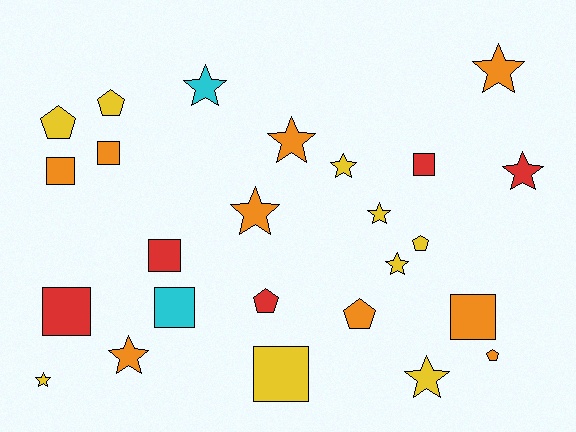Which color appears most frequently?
Orange, with 9 objects.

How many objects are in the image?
There are 25 objects.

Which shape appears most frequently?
Star, with 11 objects.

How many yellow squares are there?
There is 1 yellow square.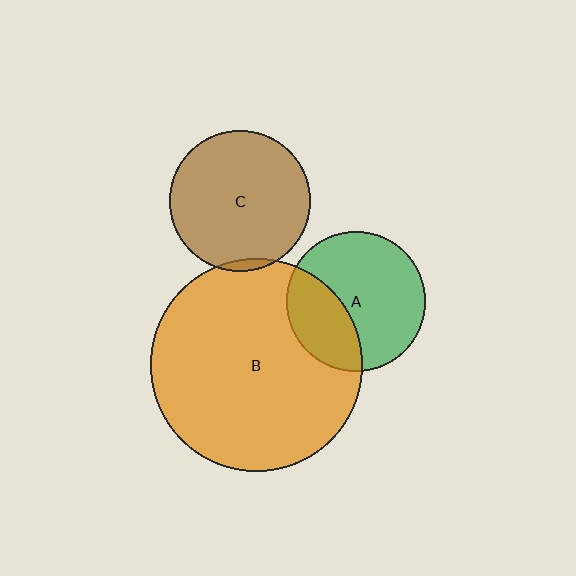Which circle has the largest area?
Circle B (orange).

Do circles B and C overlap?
Yes.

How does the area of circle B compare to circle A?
Approximately 2.3 times.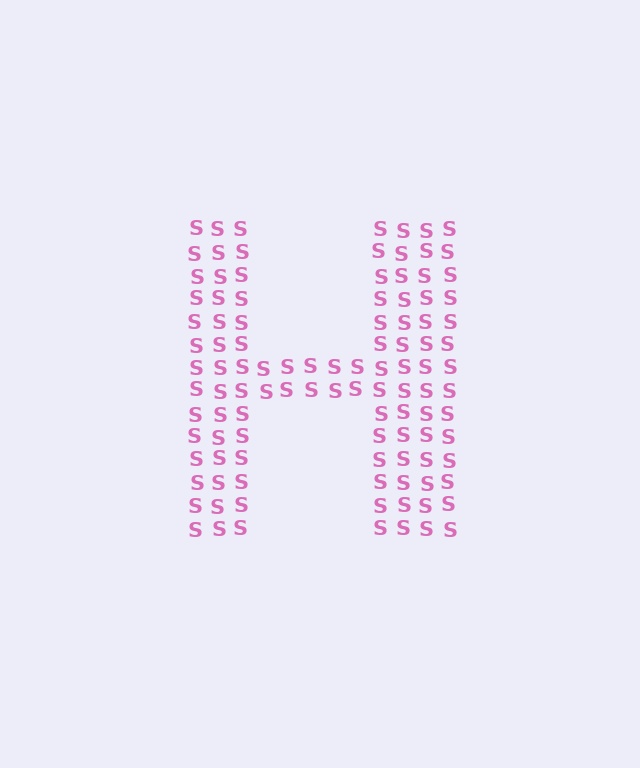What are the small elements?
The small elements are letter S's.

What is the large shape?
The large shape is the letter H.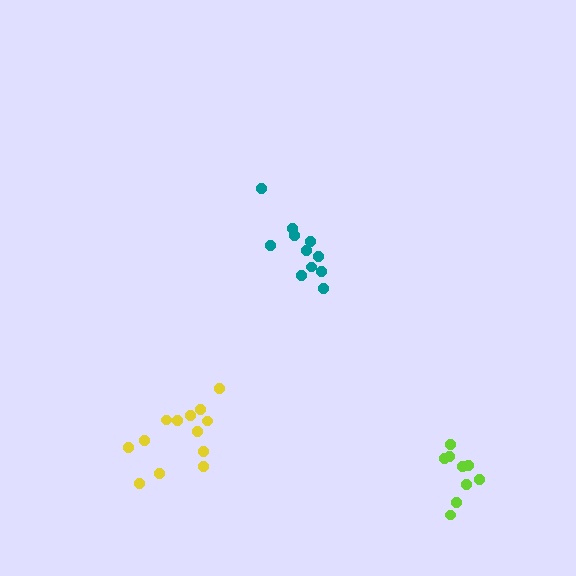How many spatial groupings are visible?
There are 3 spatial groupings.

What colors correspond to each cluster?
The clusters are colored: teal, lime, yellow.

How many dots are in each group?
Group 1: 11 dots, Group 2: 10 dots, Group 3: 13 dots (34 total).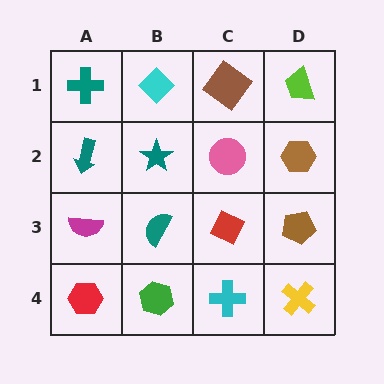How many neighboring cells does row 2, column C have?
4.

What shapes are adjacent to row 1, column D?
A brown hexagon (row 2, column D), a brown diamond (row 1, column C).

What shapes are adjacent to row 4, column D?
A brown pentagon (row 3, column D), a cyan cross (row 4, column C).